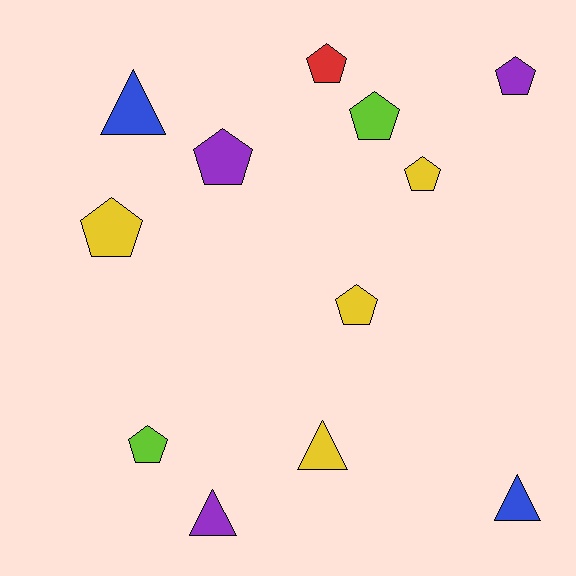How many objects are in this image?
There are 12 objects.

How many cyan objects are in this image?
There are no cyan objects.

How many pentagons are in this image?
There are 8 pentagons.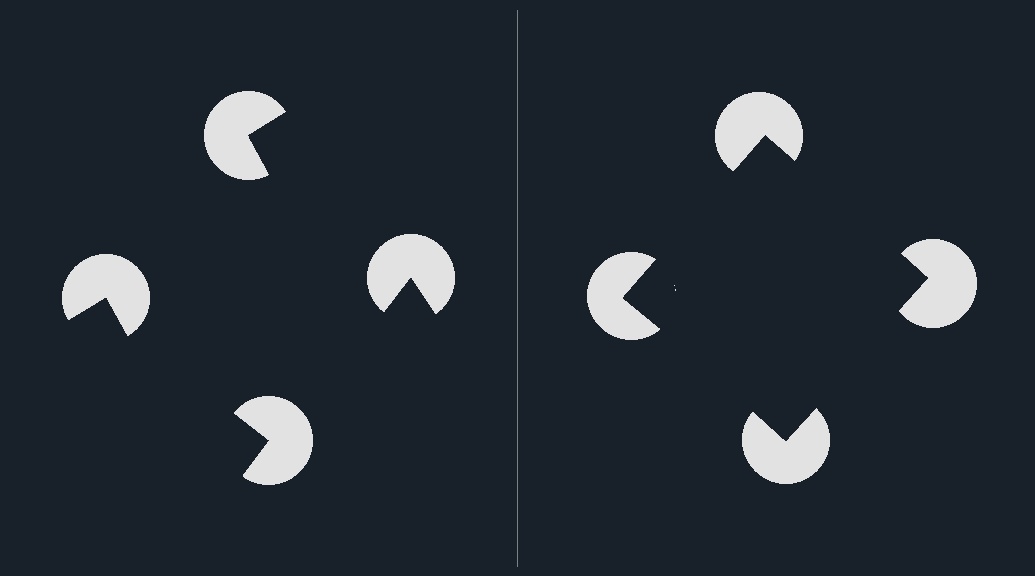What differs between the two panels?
The pac-man discs are positioned identically on both sides; only the wedge orientations differ. On the right they align to a square; on the left they are misaligned.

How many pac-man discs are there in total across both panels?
8 — 4 on each side.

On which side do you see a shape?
An illusory square appears on the right side. On the left side the wedge cuts are rotated, so no coherent shape forms.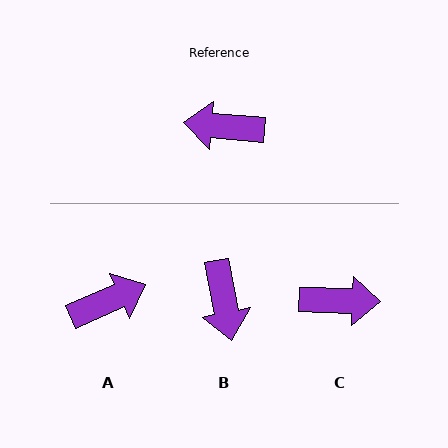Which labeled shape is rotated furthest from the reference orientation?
C, about 177 degrees away.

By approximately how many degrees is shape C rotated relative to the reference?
Approximately 177 degrees clockwise.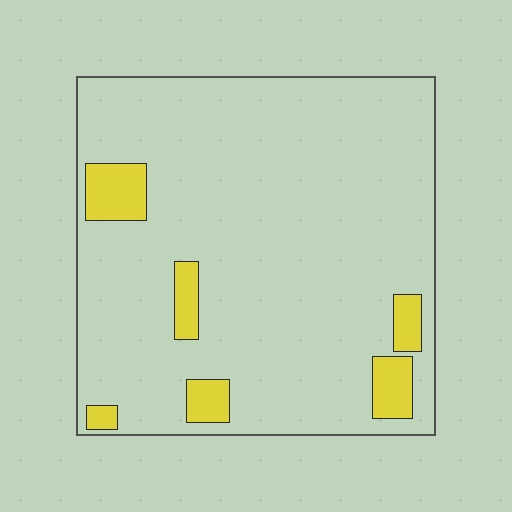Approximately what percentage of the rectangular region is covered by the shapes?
Approximately 10%.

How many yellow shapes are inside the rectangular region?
6.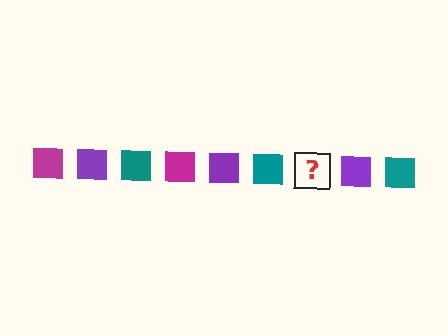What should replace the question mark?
The question mark should be replaced with a magenta square.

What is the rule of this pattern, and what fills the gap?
The rule is that the pattern cycles through magenta, purple, teal squares. The gap should be filled with a magenta square.